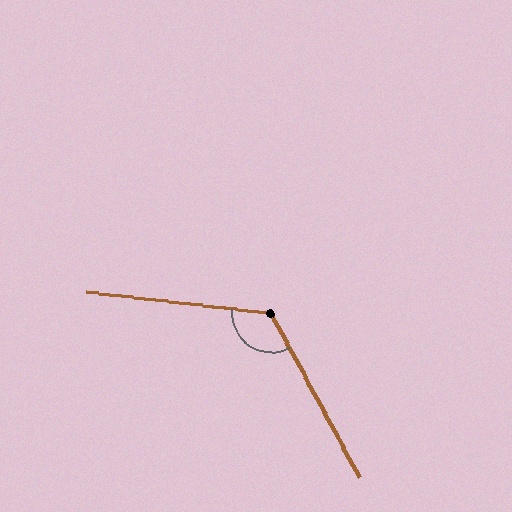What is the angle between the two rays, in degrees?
Approximately 125 degrees.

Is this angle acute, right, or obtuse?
It is obtuse.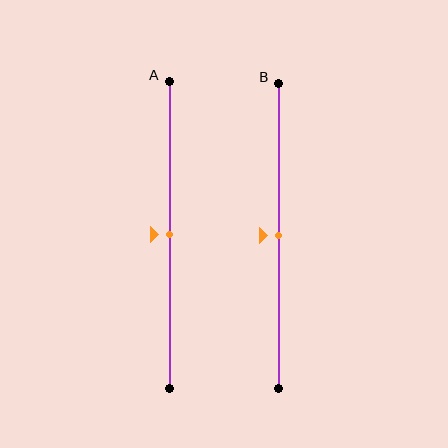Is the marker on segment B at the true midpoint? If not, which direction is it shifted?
Yes, the marker on segment B is at the true midpoint.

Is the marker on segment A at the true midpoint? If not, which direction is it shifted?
Yes, the marker on segment A is at the true midpoint.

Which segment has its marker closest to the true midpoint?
Segment A has its marker closest to the true midpoint.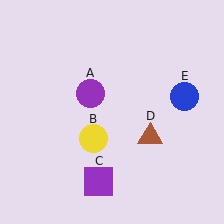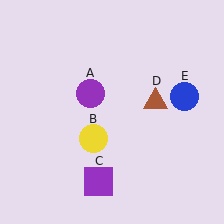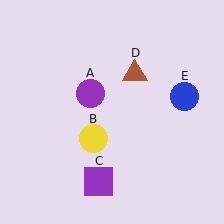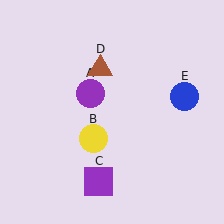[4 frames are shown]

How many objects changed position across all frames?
1 object changed position: brown triangle (object D).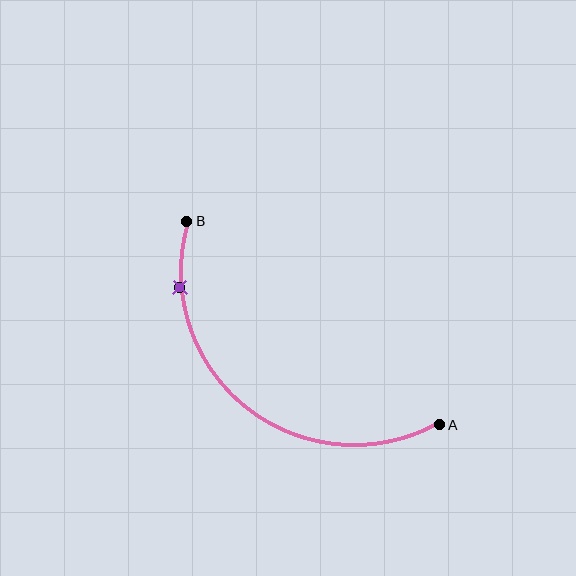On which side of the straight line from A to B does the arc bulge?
The arc bulges below and to the left of the straight line connecting A and B.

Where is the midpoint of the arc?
The arc midpoint is the point on the curve farthest from the straight line joining A and B. It sits below and to the left of that line.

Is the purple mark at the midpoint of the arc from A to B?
No. The purple mark lies on the arc but is closer to endpoint B. The arc midpoint would be at the point on the curve equidistant along the arc from both A and B.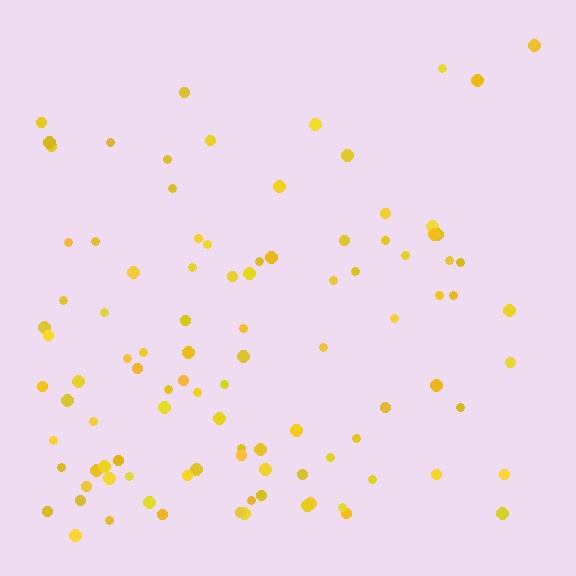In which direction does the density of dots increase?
From top to bottom, with the bottom side densest.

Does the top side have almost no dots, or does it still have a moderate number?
Still a moderate number, just noticeably fewer than the bottom.